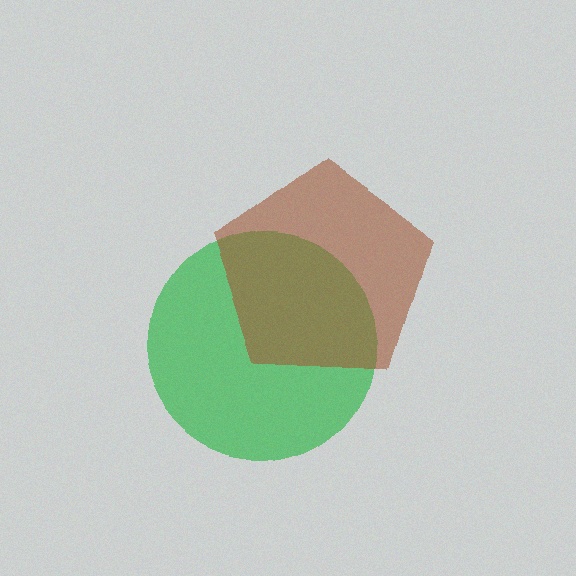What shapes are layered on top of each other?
The layered shapes are: a green circle, a brown pentagon.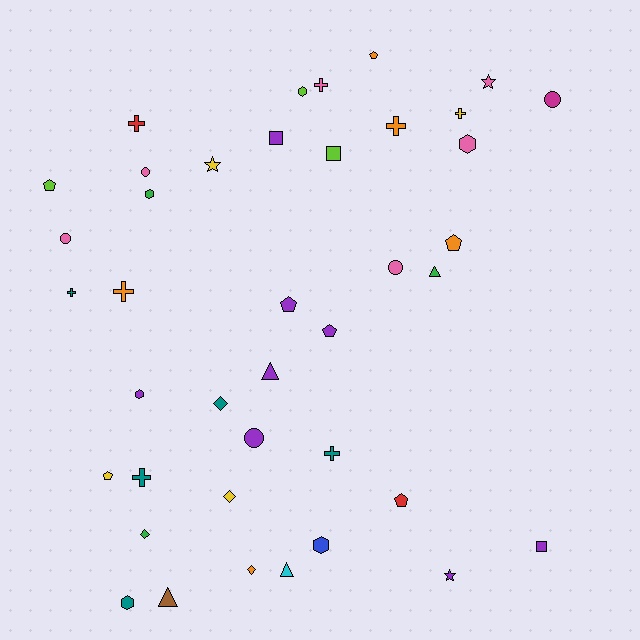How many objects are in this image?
There are 40 objects.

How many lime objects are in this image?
There are 3 lime objects.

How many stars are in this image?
There are 3 stars.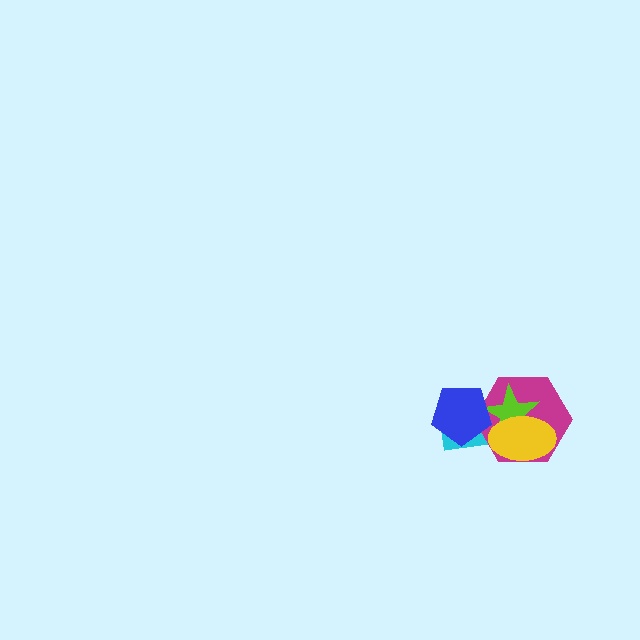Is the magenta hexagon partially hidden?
Yes, it is partially covered by another shape.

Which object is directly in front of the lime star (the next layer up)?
The yellow ellipse is directly in front of the lime star.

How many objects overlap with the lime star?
4 objects overlap with the lime star.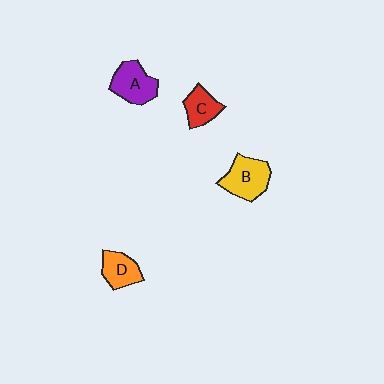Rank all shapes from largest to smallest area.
From largest to smallest: B (yellow), A (purple), D (orange), C (red).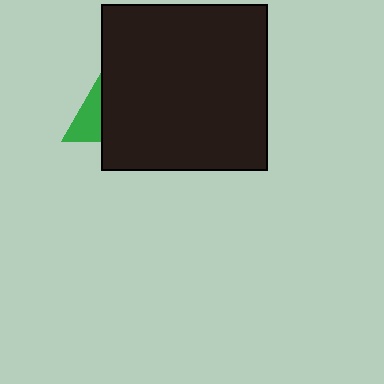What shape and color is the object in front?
The object in front is a black square.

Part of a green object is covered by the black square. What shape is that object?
It is a triangle.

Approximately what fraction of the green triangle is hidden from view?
Roughly 60% of the green triangle is hidden behind the black square.